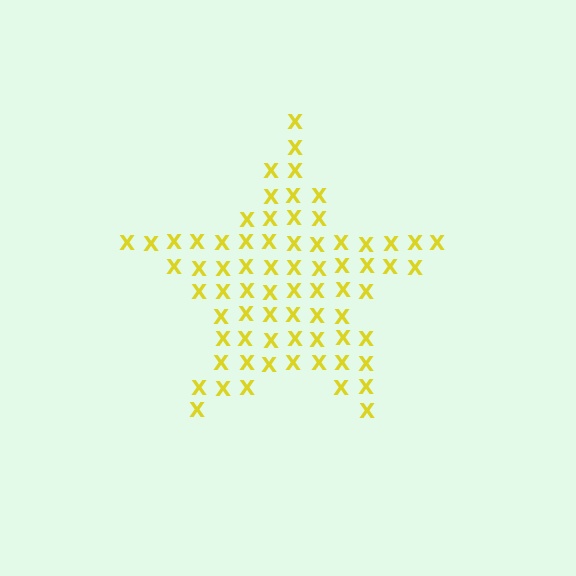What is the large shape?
The large shape is a star.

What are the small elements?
The small elements are letter X's.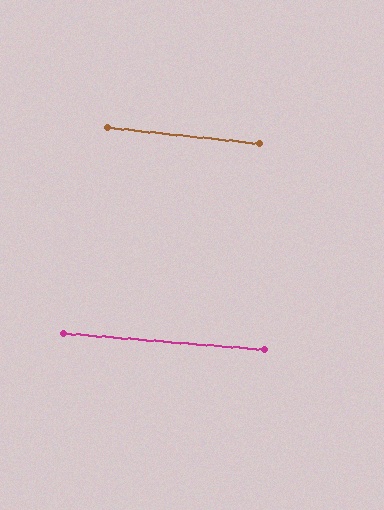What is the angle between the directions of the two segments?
Approximately 2 degrees.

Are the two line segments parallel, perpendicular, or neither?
Parallel — their directions differ by only 1.5°.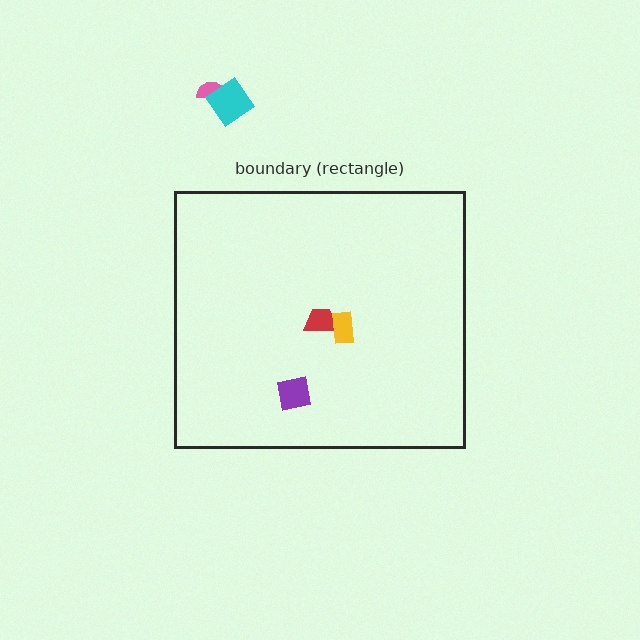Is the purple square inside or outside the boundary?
Inside.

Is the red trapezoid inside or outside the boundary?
Inside.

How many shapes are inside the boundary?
3 inside, 2 outside.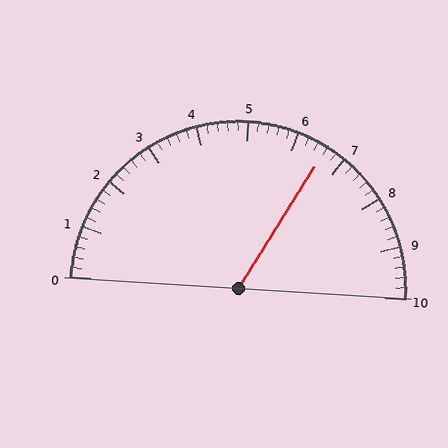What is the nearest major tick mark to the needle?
The nearest major tick mark is 7.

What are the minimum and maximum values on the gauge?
The gauge ranges from 0 to 10.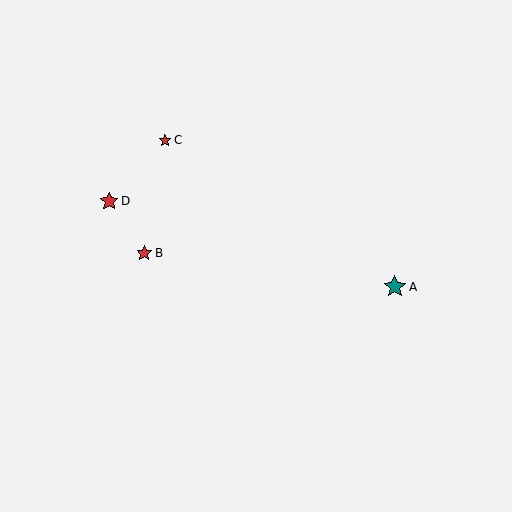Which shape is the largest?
The teal star (labeled A) is the largest.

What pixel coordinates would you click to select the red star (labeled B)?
Click at (144, 253) to select the red star B.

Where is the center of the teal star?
The center of the teal star is at (395, 287).